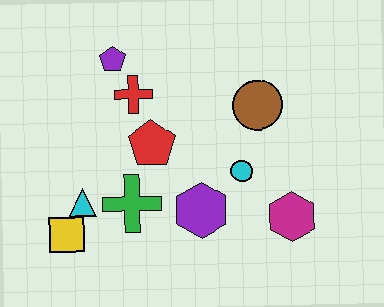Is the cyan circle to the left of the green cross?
No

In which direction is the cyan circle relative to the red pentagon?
The cyan circle is to the right of the red pentagon.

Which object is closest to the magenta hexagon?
The cyan circle is closest to the magenta hexagon.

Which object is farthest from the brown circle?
The yellow square is farthest from the brown circle.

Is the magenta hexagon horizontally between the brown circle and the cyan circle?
No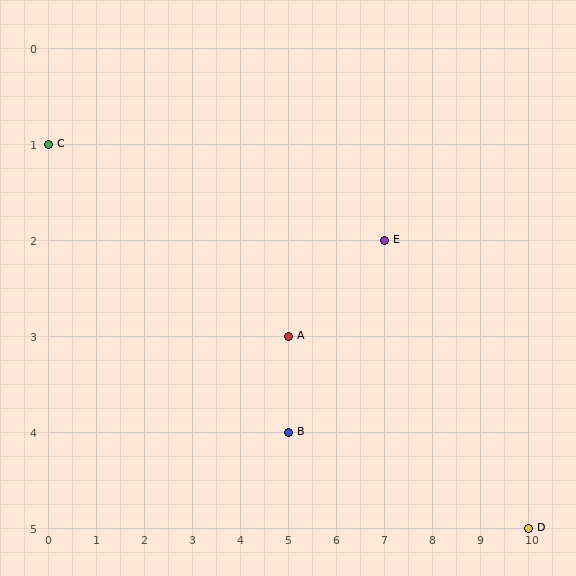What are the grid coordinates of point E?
Point E is at grid coordinates (7, 2).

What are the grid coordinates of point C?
Point C is at grid coordinates (0, 1).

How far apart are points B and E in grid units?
Points B and E are 2 columns and 2 rows apart (about 2.8 grid units diagonally).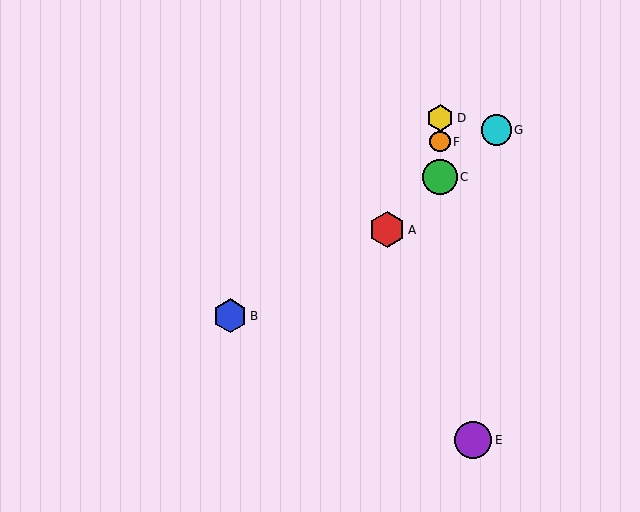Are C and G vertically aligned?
No, C is at x≈440 and G is at x≈496.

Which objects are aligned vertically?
Objects C, D, F are aligned vertically.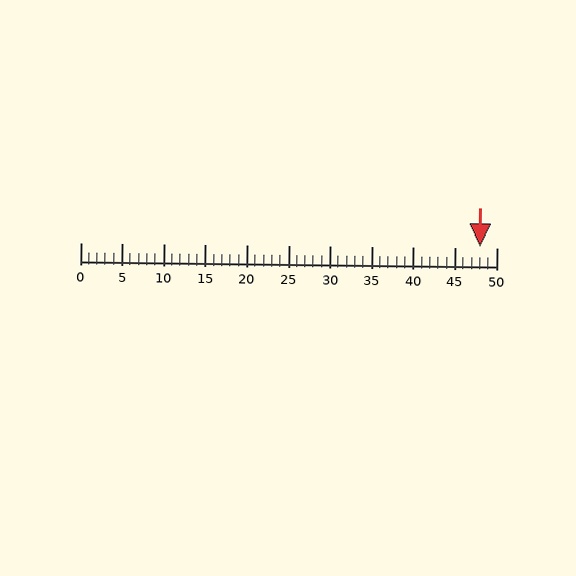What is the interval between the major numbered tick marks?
The major tick marks are spaced 5 units apart.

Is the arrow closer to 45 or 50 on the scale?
The arrow is closer to 50.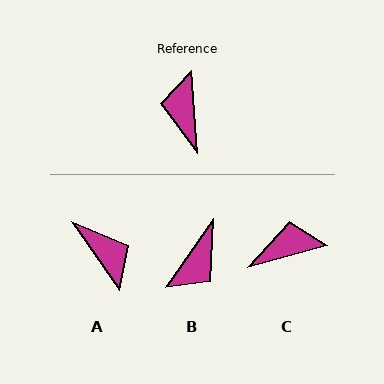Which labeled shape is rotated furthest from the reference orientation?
A, about 149 degrees away.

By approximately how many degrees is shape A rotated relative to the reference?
Approximately 149 degrees clockwise.